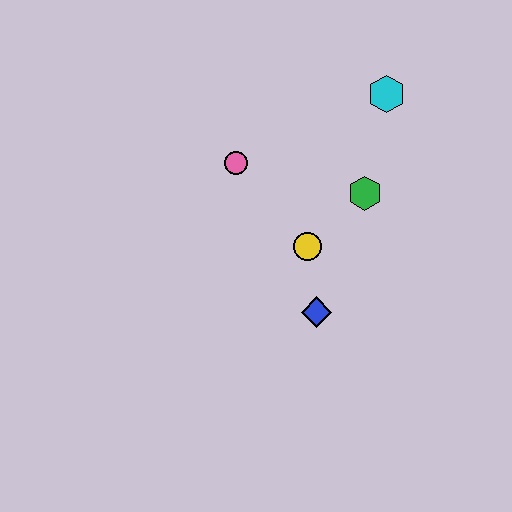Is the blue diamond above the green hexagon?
No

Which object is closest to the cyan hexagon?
The green hexagon is closest to the cyan hexagon.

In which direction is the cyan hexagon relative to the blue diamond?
The cyan hexagon is above the blue diamond.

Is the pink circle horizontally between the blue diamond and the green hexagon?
No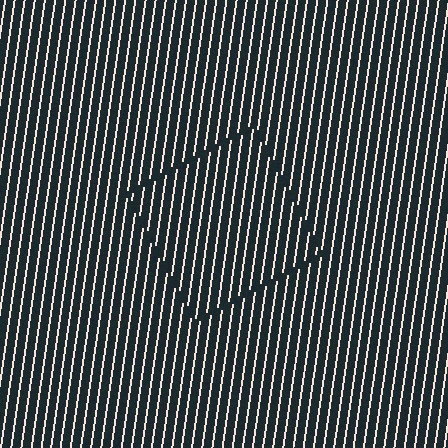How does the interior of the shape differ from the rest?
The interior of the shape contains the same grating, shifted by half a period — the contour is defined by the phase discontinuity where line-ends from the inner and outer gratings abut.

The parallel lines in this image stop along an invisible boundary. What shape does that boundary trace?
An illusory square. The interior of the shape contains the same grating, shifted by half a period — the contour is defined by the phase discontinuity where line-ends from the inner and outer gratings abut.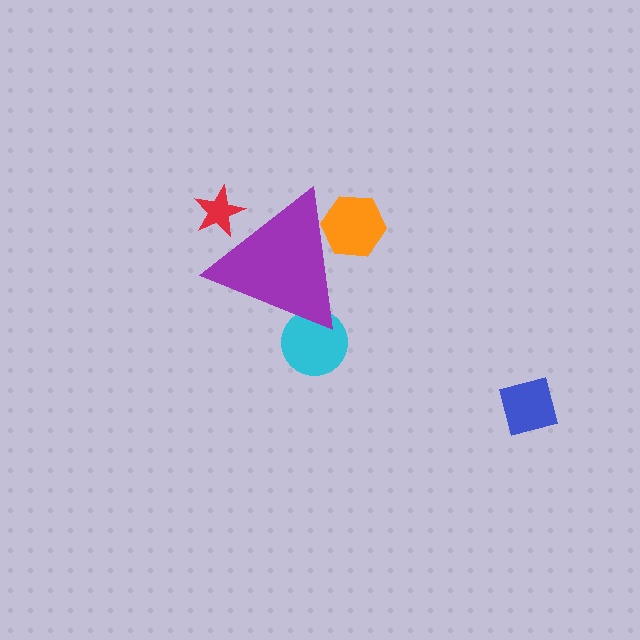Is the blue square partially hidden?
No, the blue square is fully visible.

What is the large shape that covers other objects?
A purple triangle.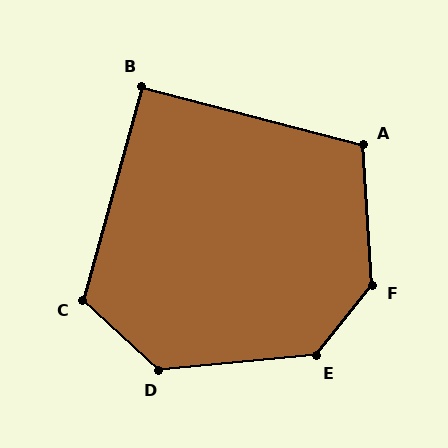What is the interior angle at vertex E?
Approximately 134 degrees (obtuse).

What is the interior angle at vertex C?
Approximately 117 degrees (obtuse).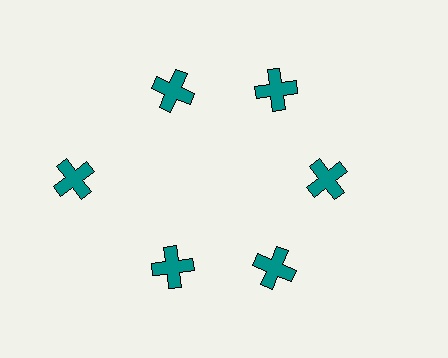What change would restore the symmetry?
The symmetry would be restored by moving it inward, back onto the ring so that all 6 crosses sit at equal angles and equal distance from the center.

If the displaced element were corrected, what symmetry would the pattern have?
It would have 6-fold rotational symmetry — the pattern would map onto itself every 60 degrees.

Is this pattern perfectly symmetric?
No. The 6 teal crosses are arranged in a ring, but one element near the 9 o'clock position is pushed outward from the center, breaking the 6-fold rotational symmetry.